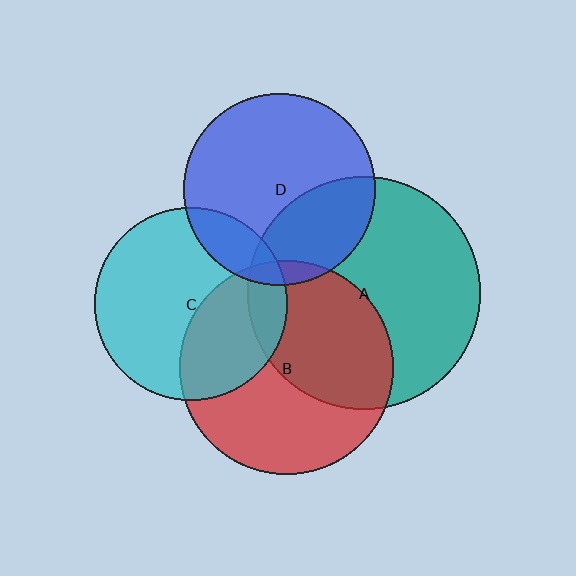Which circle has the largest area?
Circle A (teal).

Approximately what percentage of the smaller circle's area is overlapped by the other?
Approximately 30%.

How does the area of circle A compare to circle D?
Approximately 1.5 times.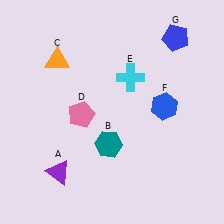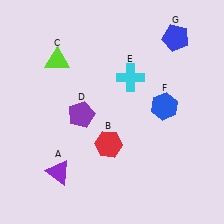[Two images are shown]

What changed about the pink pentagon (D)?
In Image 1, D is pink. In Image 2, it changed to purple.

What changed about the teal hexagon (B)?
In Image 1, B is teal. In Image 2, it changed to red.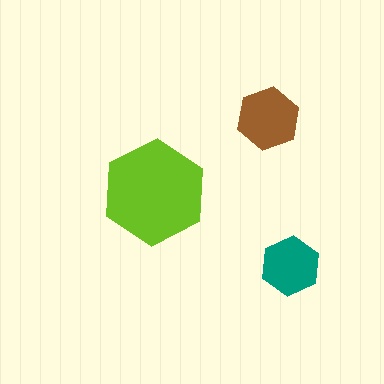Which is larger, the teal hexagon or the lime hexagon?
The lime one.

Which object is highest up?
The brown hexagon is topmost.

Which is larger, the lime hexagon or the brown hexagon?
The lime one.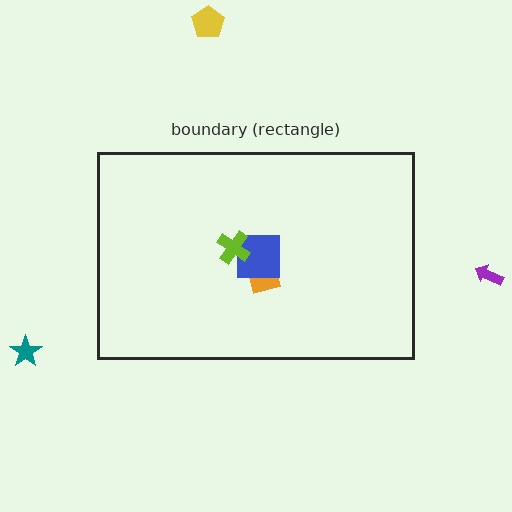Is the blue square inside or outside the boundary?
Inside.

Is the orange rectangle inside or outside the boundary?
Inside.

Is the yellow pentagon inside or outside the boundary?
Outside.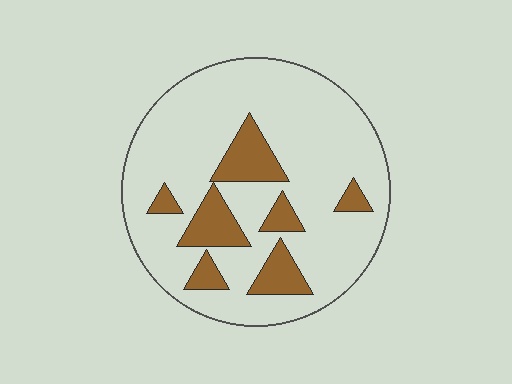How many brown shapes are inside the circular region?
7.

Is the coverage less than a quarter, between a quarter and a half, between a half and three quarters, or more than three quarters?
Less than a quarter.